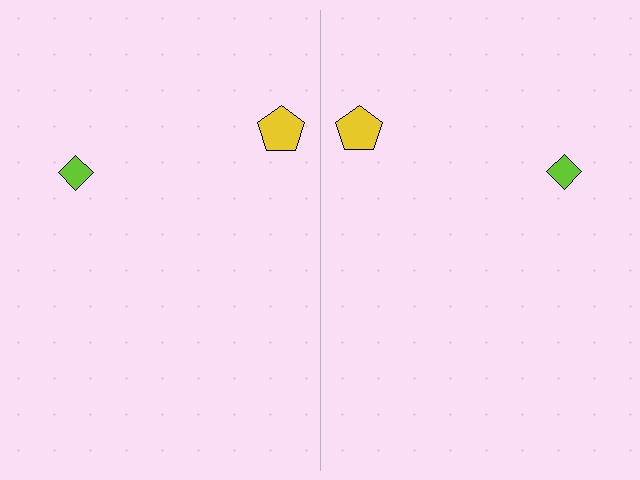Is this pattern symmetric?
Yes, this pattern has bilateral (reflection) symmetry.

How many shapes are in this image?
There are 4 shapes in this image.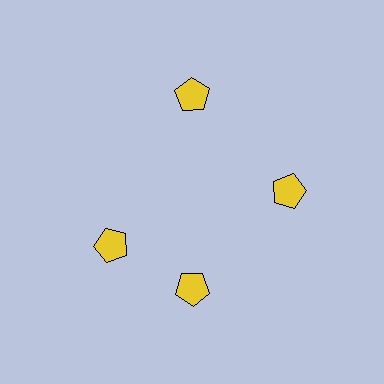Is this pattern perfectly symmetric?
No. The 4 yellow pentagons are arranged in a ring, but one element near the 9 o'clock position is rotated out of alignment along the ring, breaking the 4-fold rotational symmetry.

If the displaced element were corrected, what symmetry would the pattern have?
It would have 4-fold rotational symmetry — the pattern would map onto itself every 90 degrees.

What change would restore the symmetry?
The symmetry would be restored by rotating it back into even spacing with its neighbors so that all 4 pentagons sit at equal angles and equal distance from the center.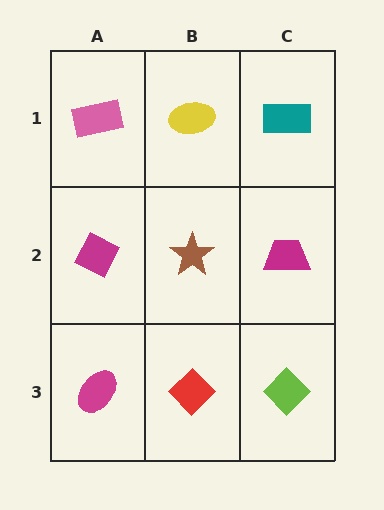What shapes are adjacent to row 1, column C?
A magenta trapezoid (row 2, column C), a yellow ellipse (row 1, column B).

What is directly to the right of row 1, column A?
A yellow ellipse.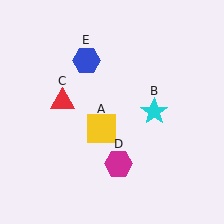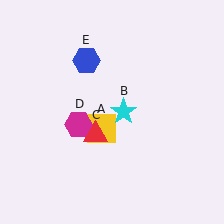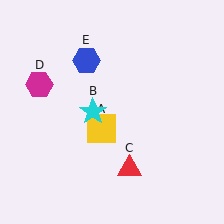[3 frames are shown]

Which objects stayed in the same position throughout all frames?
Yellow square (object A) and blue hexagon (object E) remained stationary.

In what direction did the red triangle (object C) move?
The red triangle (object C) moved down and to the right.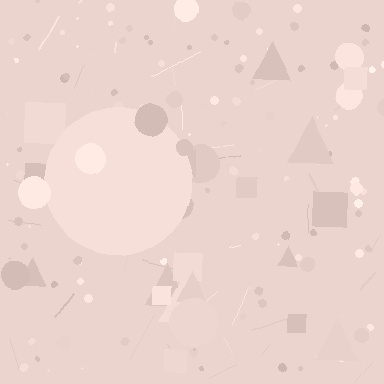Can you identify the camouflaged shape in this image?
The camouflaged shape is a circle.